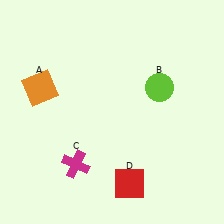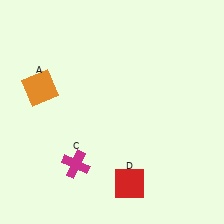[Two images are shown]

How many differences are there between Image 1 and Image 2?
There is 1 difference between the two images.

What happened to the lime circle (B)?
The lime circle (B) was removed in Image 2. It was in the top-right area of Image 1.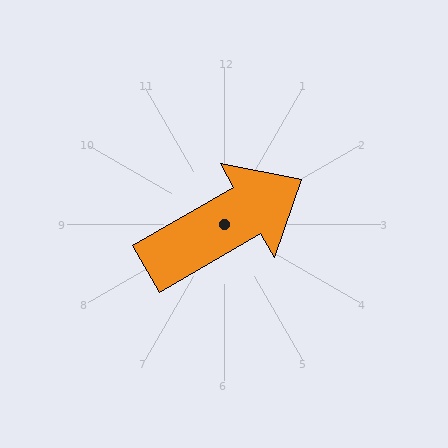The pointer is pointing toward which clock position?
Roughly 2 o'clock.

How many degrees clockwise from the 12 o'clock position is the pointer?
Approximately 60 degrees.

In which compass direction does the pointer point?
Northeast.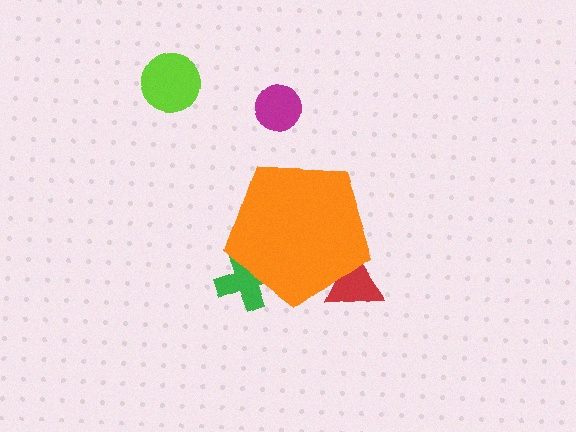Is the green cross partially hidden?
Yes, the green cross is partially hidden behind the orange pentagon.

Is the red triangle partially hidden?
Yes, the red triangle is partially hidden behind the orange pentagon.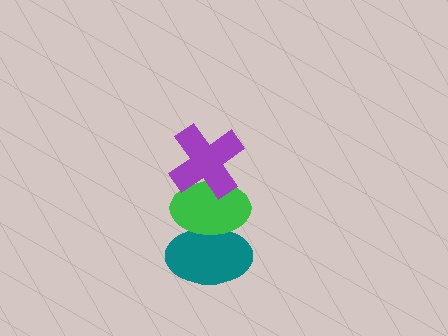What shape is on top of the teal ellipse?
The green ellipse is on top of the teal ellipse.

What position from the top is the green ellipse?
The green ellipse is 2nd from the top.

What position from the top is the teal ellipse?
The teal ellipse is 3rd from the top.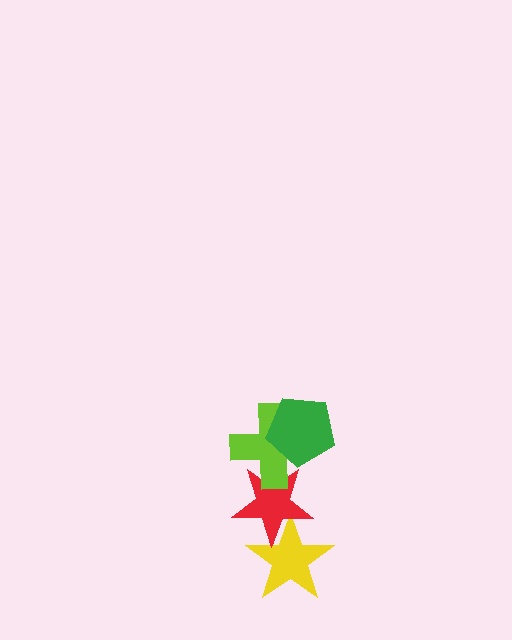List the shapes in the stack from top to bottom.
From top to bottom: the green pentagon, the lime cross, the red star, the yellow star.